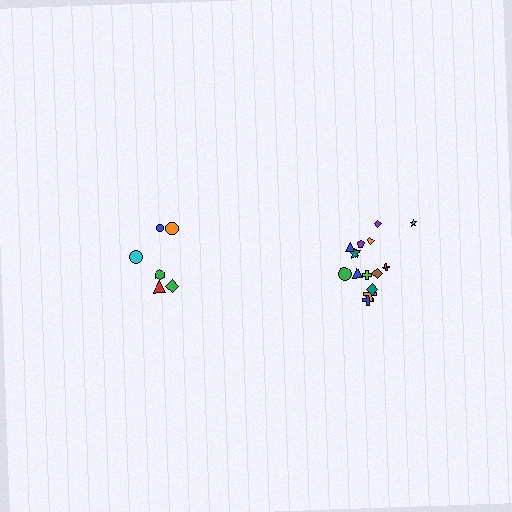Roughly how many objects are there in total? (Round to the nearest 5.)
Roughly 20 objects in total.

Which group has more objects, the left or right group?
The right group.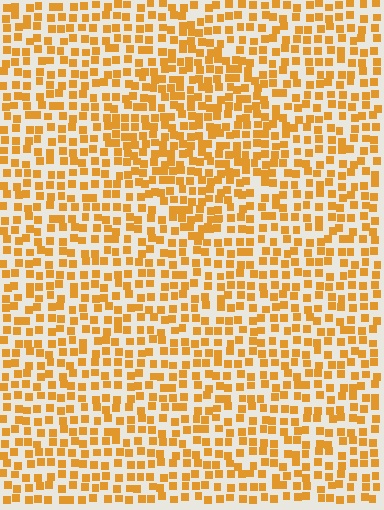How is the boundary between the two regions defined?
The boundary is defined by a change in element density (approximately 1.4x ratio). All elements are the same color, size, and shape.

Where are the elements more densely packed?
The elements are more densely packed inside the diamond boundary.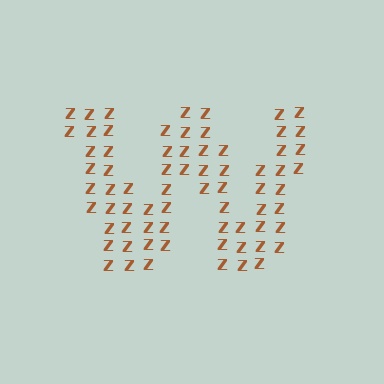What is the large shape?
The large shape is the letter W.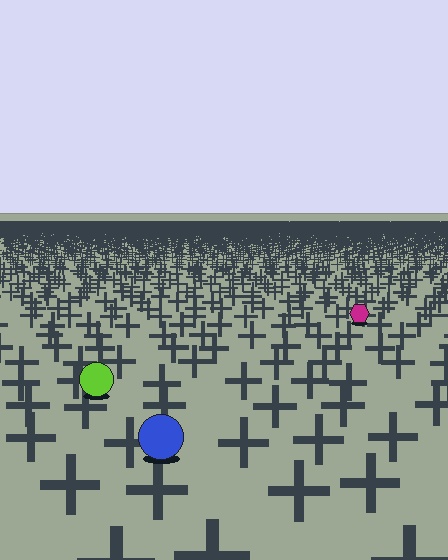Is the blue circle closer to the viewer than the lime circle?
Yes. The blue circle is closer — you can tell from the texture gradient: the ground texture is coarser near it.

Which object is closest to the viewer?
The blue circle is closest. The texture marks near it are larger and more spread out.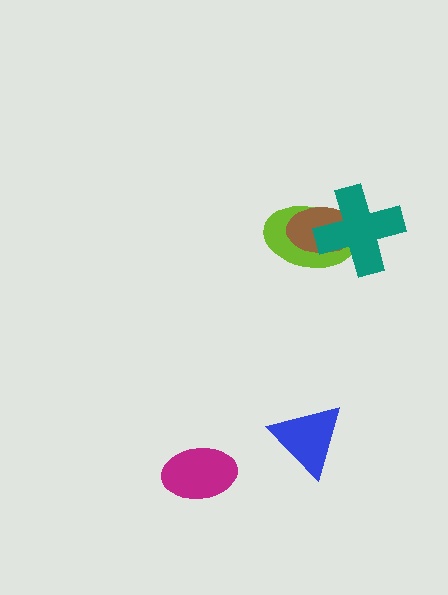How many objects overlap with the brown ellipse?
2 objects overlap with the brown ellipse.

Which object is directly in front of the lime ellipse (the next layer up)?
The brown ellipse is directly in front of the lime ellipse.